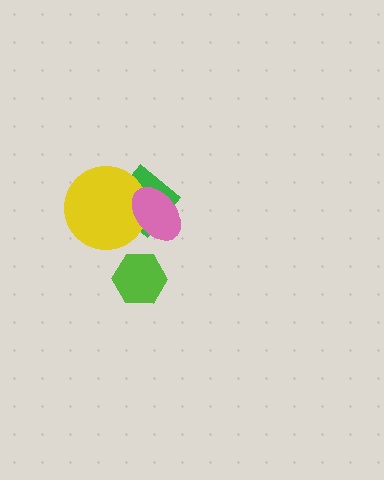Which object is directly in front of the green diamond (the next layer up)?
The yellow circle is directly in front of the green diamond.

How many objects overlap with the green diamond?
2 objects overlap with the green diamond.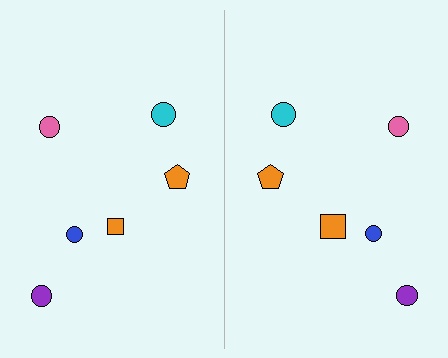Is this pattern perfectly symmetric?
No, the pattern is not perfectly symmetric. The orange square on the right side has a different size than its mirror counterpart.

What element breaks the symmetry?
The orange square on the right side has a different size than its mirror counterpart.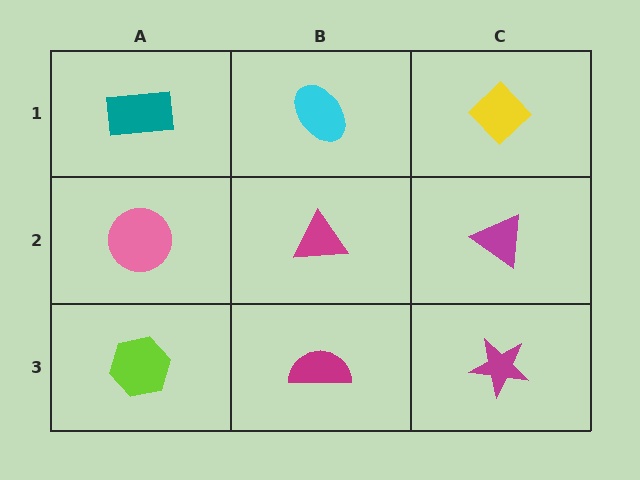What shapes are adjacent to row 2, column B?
A cyan ellipse (row 1, column B), a magenta semicircle (row 3, column B), a pink circle (row 2, column A), a magenta triangle (row 2, column C).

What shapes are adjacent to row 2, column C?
A yellow diamond (row 1, column C), a magenta star (row 3, column C), a magenta triangle (row 2, column B).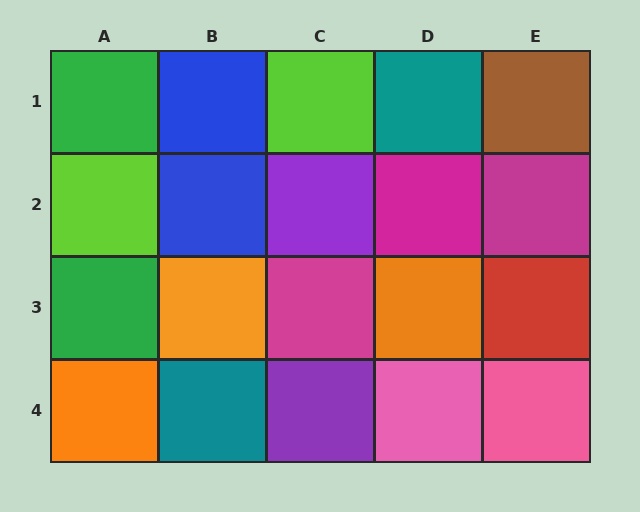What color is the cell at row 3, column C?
Magenta.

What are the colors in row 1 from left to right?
Green, blue, lime, teal, brown.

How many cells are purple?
2 cells are purple.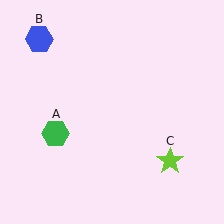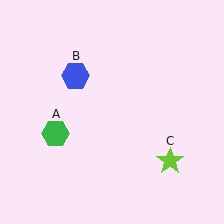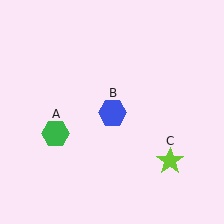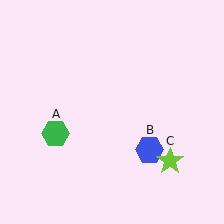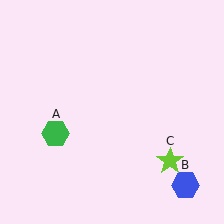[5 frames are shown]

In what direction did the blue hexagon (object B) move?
The blue hexagon (object B) moved down and to the right.